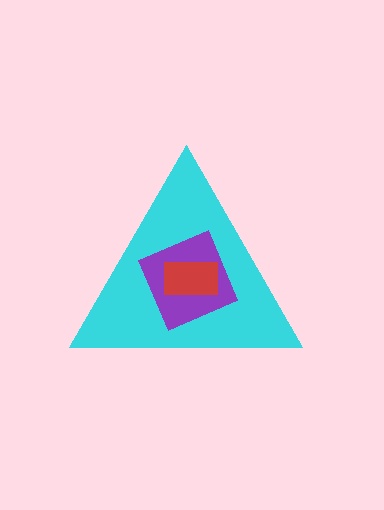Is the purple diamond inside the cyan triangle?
Yes.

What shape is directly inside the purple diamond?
The red rectangle.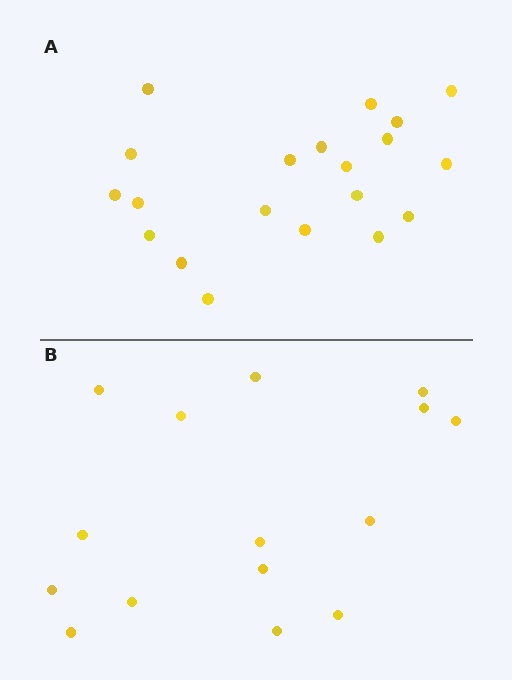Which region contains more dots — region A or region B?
Region A (the top region) has more dots.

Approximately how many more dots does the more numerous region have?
Region A has about 5 more dots than region B.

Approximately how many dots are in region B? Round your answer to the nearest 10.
About 20 dots. (The exact count is 15, which rounds to 20.)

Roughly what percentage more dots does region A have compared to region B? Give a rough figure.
About 35% more.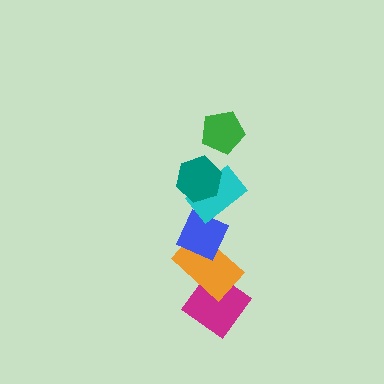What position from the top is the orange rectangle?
The orange rectangle is 5th from the top.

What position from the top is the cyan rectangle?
The cyan rectangle is 3rd from the top.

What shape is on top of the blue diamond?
The cyan rectangle is on top of the blue diamond.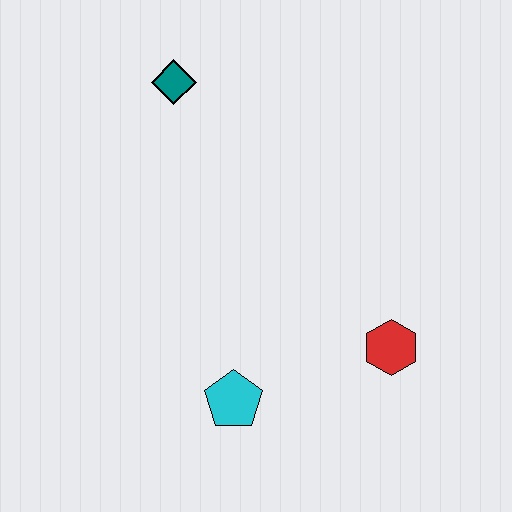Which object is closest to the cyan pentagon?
The red hexagon is closest to the cyan pentagon.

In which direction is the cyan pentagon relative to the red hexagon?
The cyan pentagon is to the left of the red hexagon.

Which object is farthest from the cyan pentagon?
The teal diamond is farthest from the cyan pentagon.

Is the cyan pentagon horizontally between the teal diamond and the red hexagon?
Yes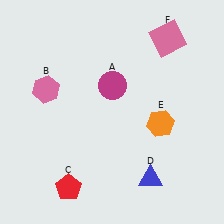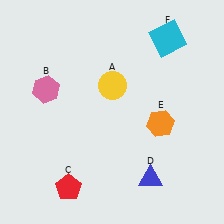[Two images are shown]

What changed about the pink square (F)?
In Image 1, F is pink. In Image 2, it changed to cyan.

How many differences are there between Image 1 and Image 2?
There are 2 differences between the two images.